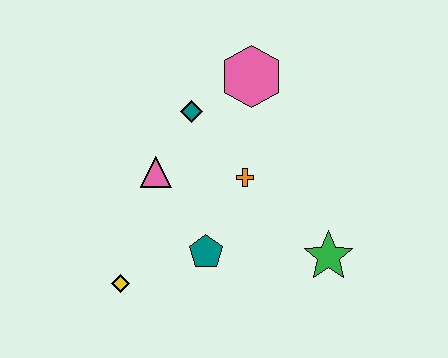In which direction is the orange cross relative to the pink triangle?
The orange cross is to the right of the pink triangle.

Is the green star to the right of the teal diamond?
Yes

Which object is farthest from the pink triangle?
The green star is farthest from the pink triangle.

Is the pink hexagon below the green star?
No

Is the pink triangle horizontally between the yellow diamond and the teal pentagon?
Yes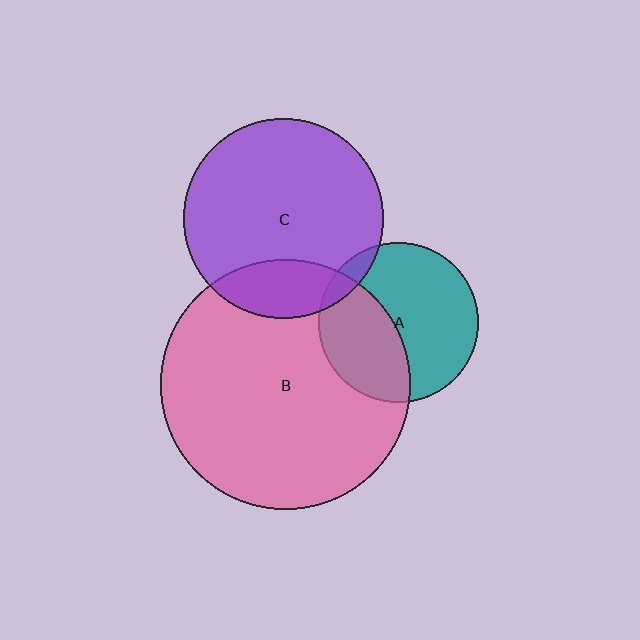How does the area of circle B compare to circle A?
Approximately 2.4 times.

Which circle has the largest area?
Circle B (pink).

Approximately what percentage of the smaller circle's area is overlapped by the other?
Approximately 10%.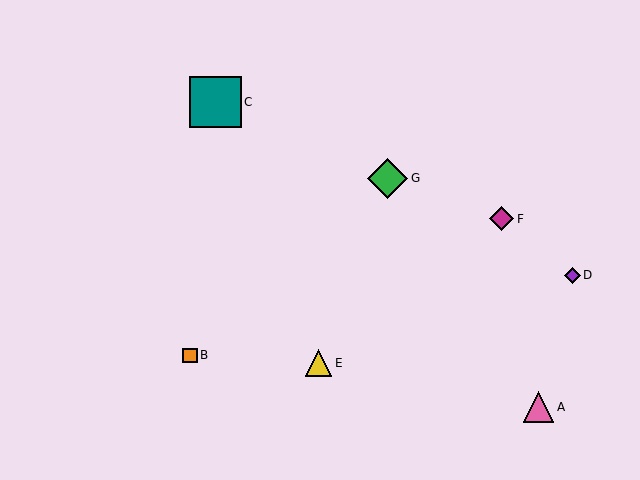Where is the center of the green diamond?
The center of the green diamond is at (388, 178).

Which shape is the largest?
The teal square (labeled C) is the largest.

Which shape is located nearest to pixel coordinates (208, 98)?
The teal square (labeled C) at (216, 102) is nearest to that location.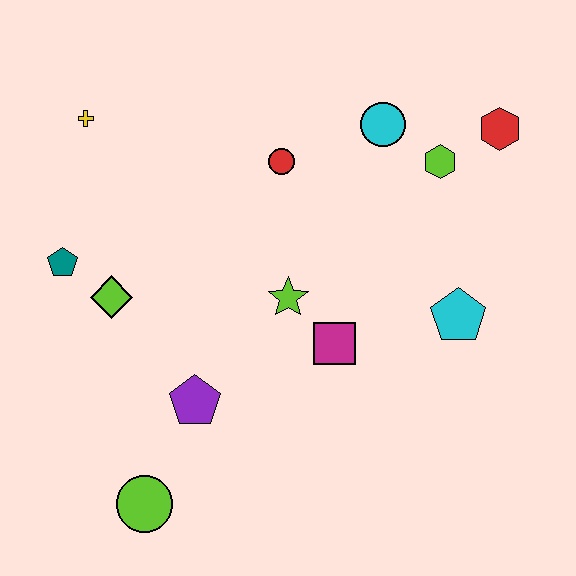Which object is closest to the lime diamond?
The teal pentagon is closest to the lime diamond.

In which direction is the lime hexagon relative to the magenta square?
The lime hexagon is above the magenta square.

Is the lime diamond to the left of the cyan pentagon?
Yes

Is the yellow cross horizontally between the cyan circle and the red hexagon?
No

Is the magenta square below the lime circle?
No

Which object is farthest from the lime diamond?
The red hexagon is farthest from the lime diamond.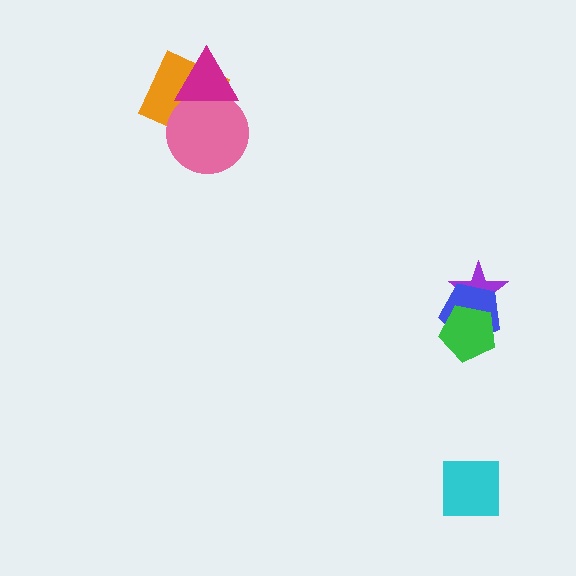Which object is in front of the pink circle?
The magenta triangle is in front of the pink circle.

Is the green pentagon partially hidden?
No, no other shape covers it.